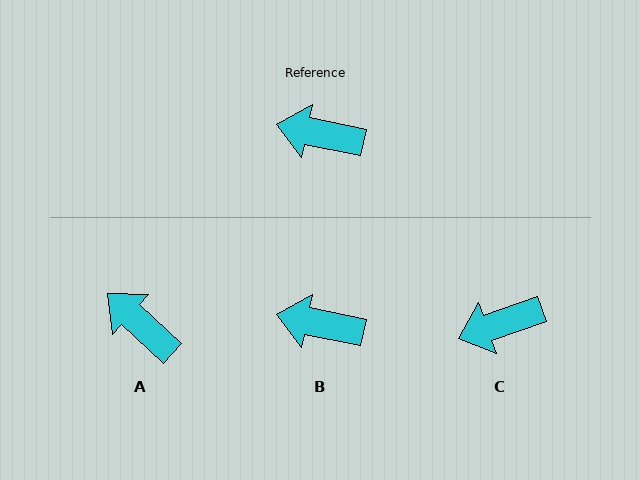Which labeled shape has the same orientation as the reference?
B.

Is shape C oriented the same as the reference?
No, it is off by about 31 degrees.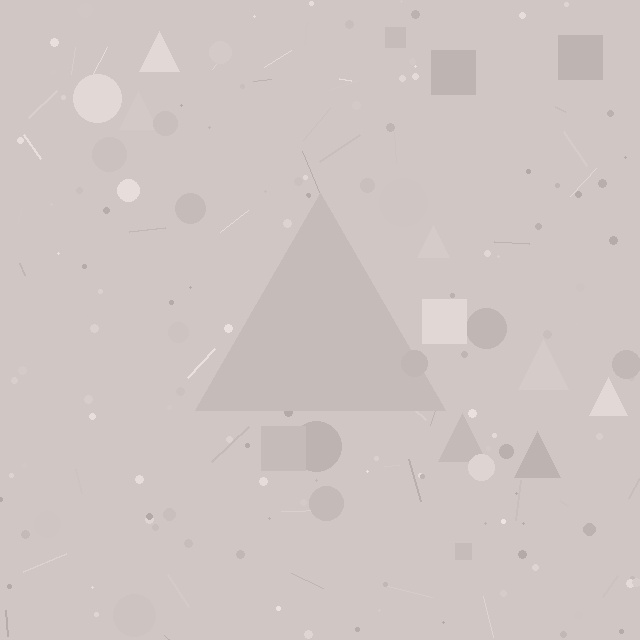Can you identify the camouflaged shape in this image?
The camouflaged shape is a triangle.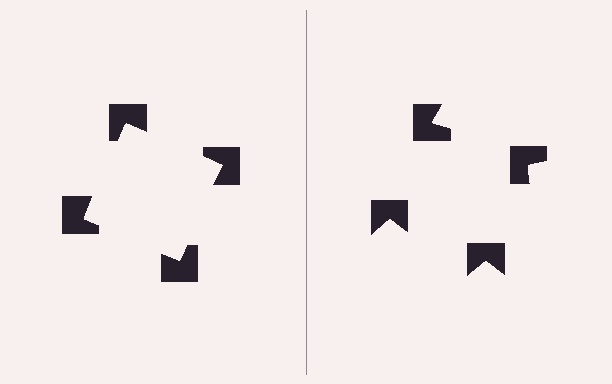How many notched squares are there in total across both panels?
8 — 4 on each side.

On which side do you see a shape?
An illusory square appears on the left side. On the right side the wedge cuts are rotated, so no coherent shape forms.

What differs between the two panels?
The notched squares are positioned identically on both sides; only the wedge orientations differ. On the left they align to a square; on the right they are misaligned.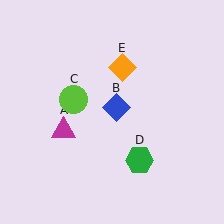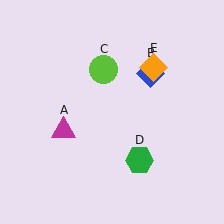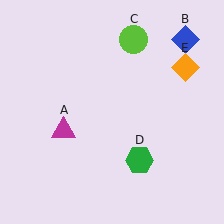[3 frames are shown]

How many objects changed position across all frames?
3 objects changed position: blue diamond (object B), lime circle (object C), orange diamond (object E).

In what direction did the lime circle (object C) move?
The lime circle (object C) moved up and to the right.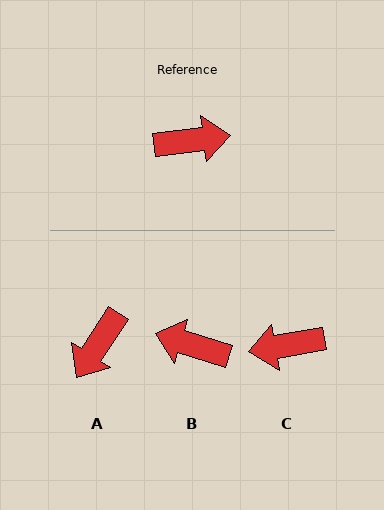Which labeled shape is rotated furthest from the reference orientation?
C, about 177 degrees away.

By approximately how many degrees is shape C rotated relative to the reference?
Approximately 177 degrees clockwise.